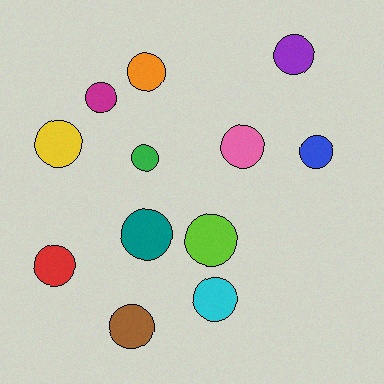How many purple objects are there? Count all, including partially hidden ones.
There is 1 purple object.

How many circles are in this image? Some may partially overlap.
There are 12 circles.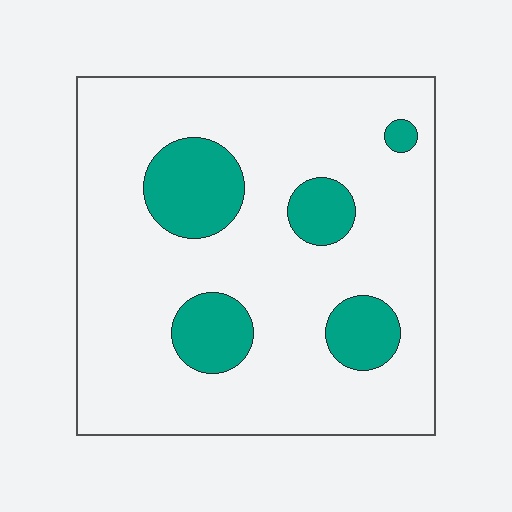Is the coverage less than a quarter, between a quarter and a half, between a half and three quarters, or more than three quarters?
Less than a quarter.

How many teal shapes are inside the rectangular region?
5.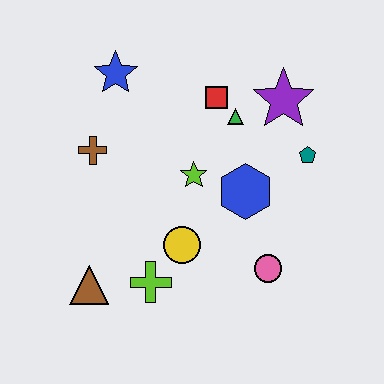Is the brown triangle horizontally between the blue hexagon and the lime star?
No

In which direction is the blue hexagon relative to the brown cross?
The blue hexagon is to the right of the brown cross.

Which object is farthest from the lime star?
The brown triangle is farthest from the lime star.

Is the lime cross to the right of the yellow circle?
No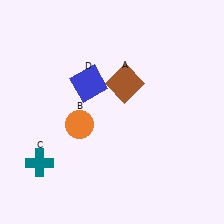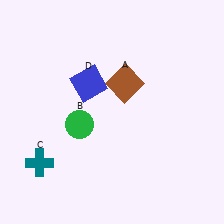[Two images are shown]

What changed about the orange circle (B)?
In Image 1, B is orange. In Image 2, it changed to green.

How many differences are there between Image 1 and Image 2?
There is 1 difference between the two images.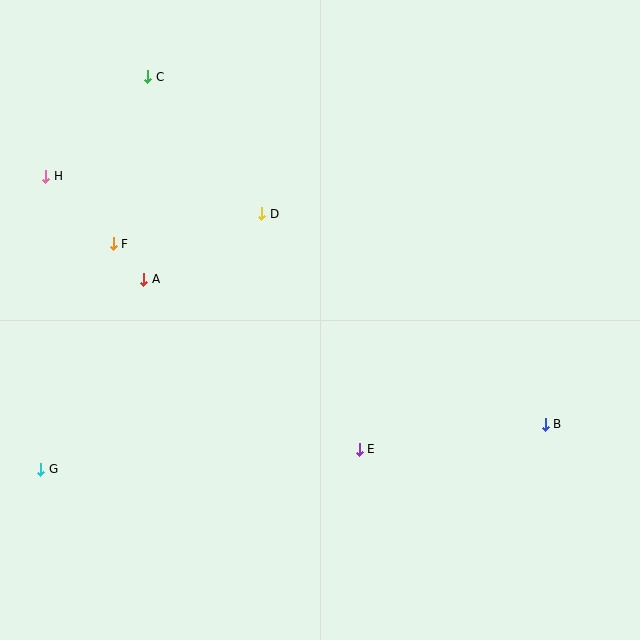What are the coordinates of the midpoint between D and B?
The midpoint between D and B is at (403, 319).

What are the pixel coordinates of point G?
Point G is at (41, 469).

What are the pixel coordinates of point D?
Point D is at (262, 214).